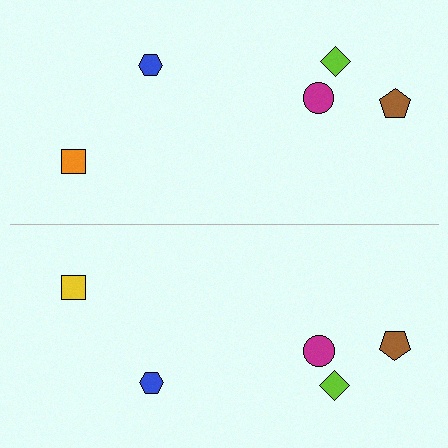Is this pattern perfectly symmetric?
No, the pattern is not perfectly symmetric. The yellow square on the bottom side breaks the symmetry — its mirror counterpart is orange.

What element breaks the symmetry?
The yellow square on the bottom side breaks the symmetry — its mirror counterpart is orange.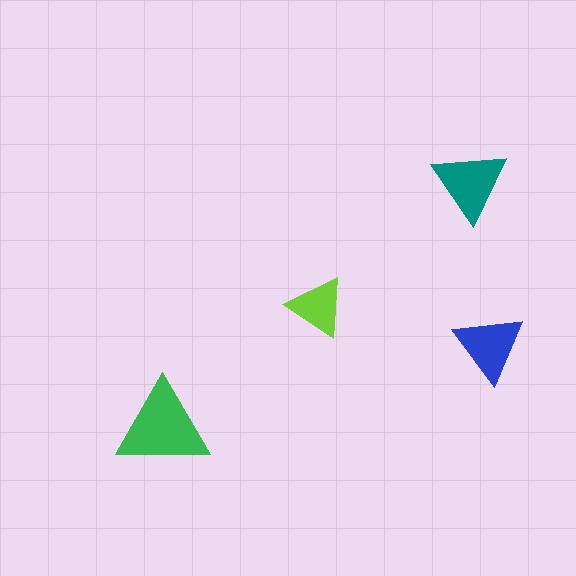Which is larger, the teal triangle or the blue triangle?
The teal one.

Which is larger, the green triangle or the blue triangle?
The green one.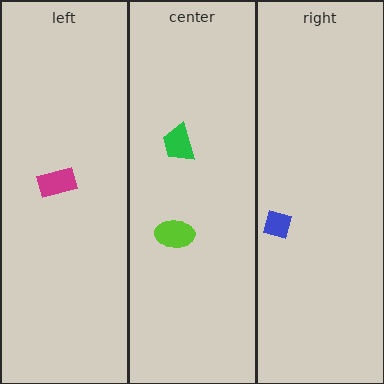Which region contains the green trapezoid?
The center region.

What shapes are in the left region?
The magenta rectangle.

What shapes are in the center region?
The lime ellipse, the green trapezoid.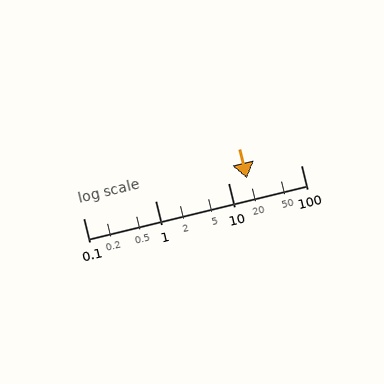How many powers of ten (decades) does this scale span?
The scale spans 3 decades, from 0.1 to 100.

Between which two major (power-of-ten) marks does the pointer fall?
The pointer is between 10 and 100.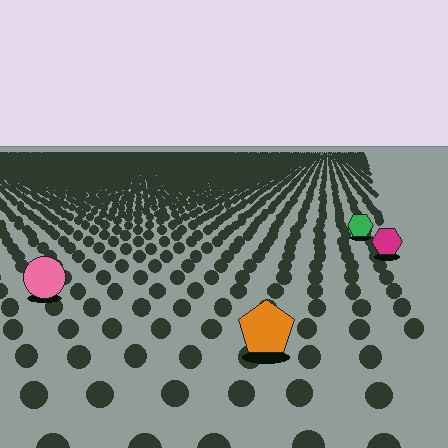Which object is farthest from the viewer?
The green hexagon is farthest from the viewer. It appears smaller and the ground texture around it is denser.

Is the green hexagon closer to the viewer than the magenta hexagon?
No. The magenta hexagon is closer — you can tell from the texture gradient: the ground texture is coarser near it.